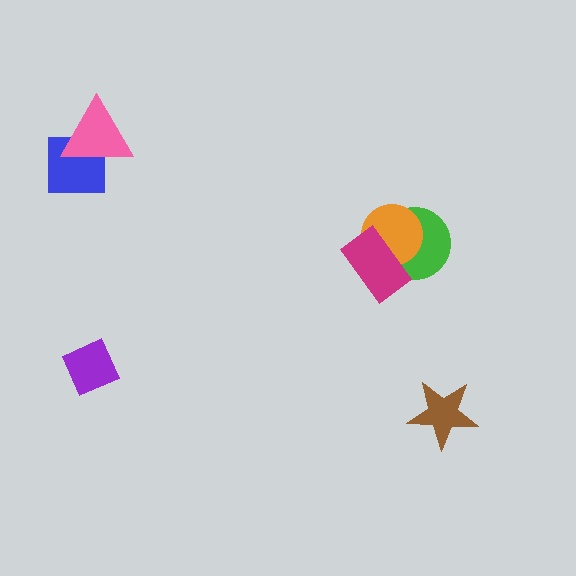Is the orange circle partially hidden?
Yes, it is partially covered by another shape.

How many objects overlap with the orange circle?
2 objects overlap with the orange circle.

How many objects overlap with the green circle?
2 objects overlap with the green circle.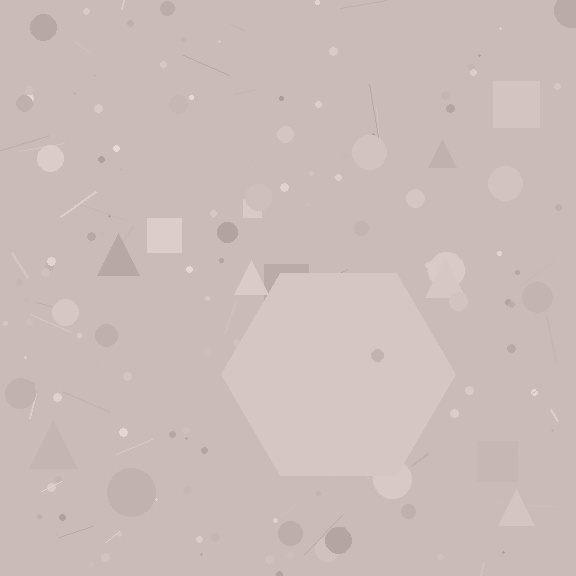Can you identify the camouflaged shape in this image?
The camouflaged shape is a hexagon.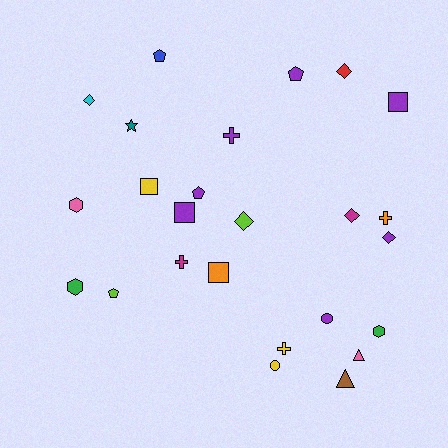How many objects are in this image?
There are 25 objects.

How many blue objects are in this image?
There is 1 blue object.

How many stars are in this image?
There is 1 star.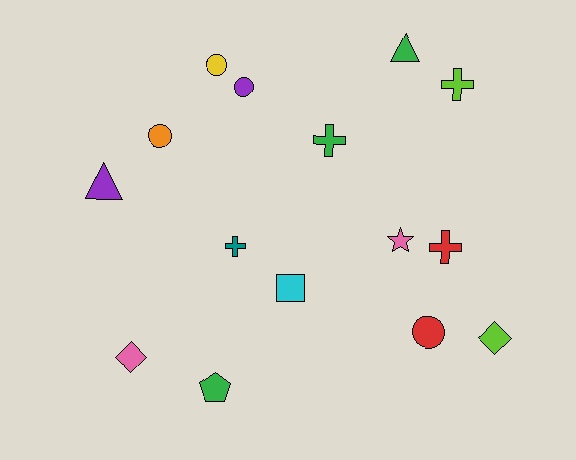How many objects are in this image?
There are 15 objects.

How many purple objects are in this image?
There are 2 purple objects.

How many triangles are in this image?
There are 2 triangles.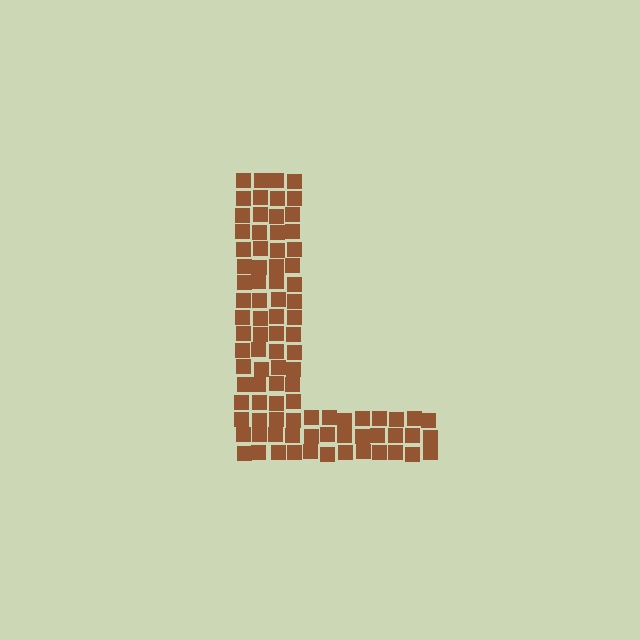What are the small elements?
The small elements are squares.